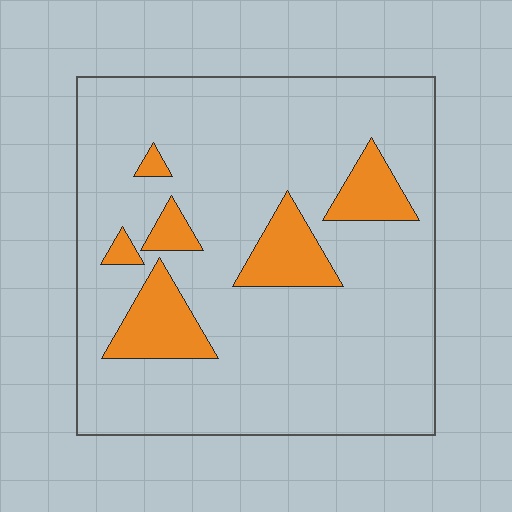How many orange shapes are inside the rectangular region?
6.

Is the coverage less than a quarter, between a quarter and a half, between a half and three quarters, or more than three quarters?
Less than a quarter.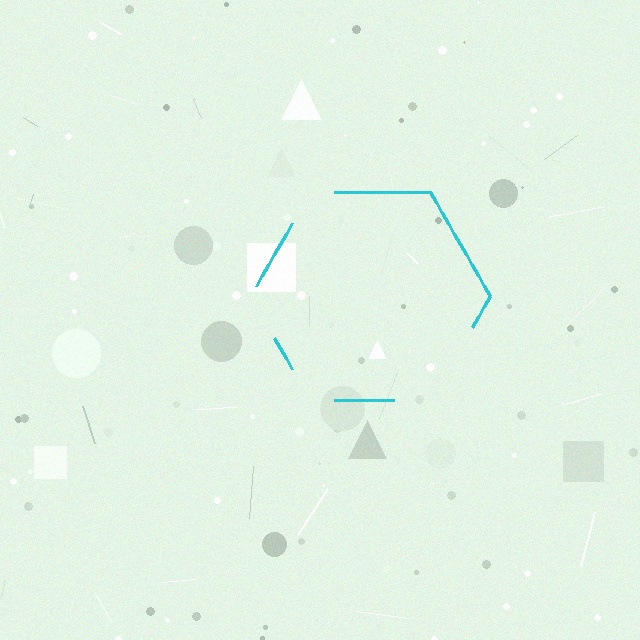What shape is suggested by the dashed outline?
The dashed outline suggests a hexagon.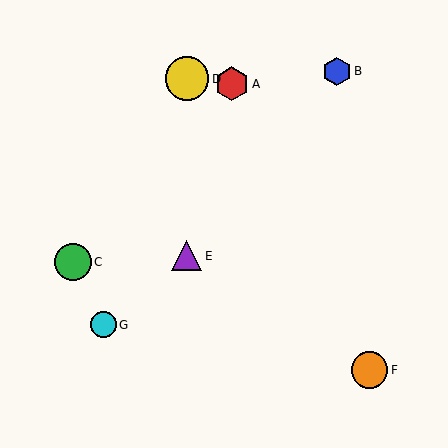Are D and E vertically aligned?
Yes, both are at x≈187.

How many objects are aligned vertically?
2 objects (D, E) are aligned vertically.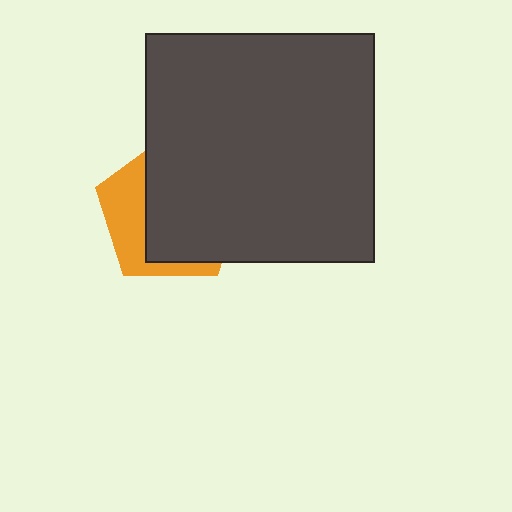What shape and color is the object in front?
The object in front is a dark gray square.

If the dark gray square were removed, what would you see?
You would see the complete orange pentagon.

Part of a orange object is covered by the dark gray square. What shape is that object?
It is a pentagon.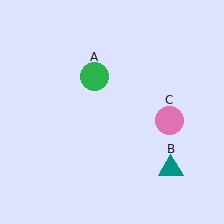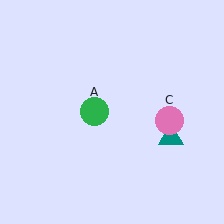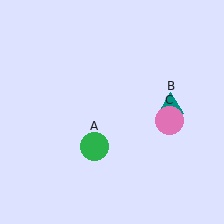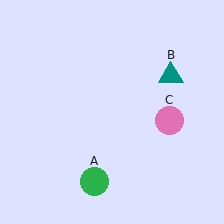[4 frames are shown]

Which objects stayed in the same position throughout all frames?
Pink circle (object C) remained stationary.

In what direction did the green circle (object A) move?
The green circle (object A) moved down.